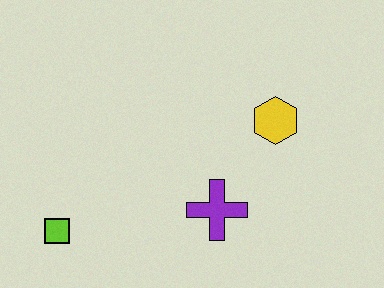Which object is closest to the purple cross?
The yellow hexagon is closest to the purple cross.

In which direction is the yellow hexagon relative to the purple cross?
The yellow hexagon is above the purple cross.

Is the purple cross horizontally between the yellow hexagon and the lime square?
Yes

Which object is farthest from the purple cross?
The lime square is farthest from the purple cross.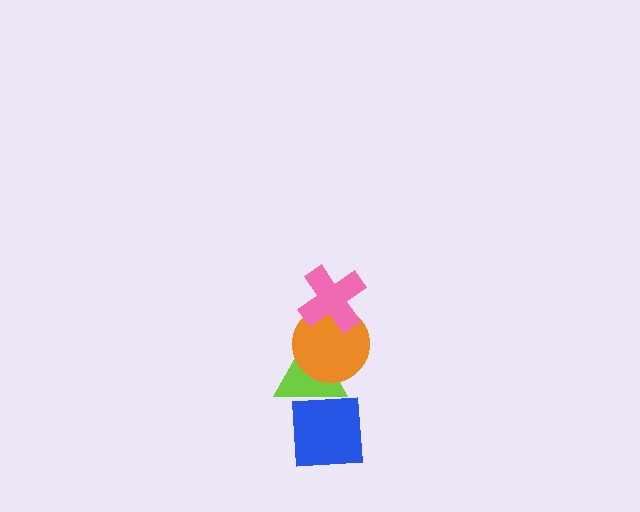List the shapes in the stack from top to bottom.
From top to bottom: the pink cross, the orange circle, the lime triangle, the blue square.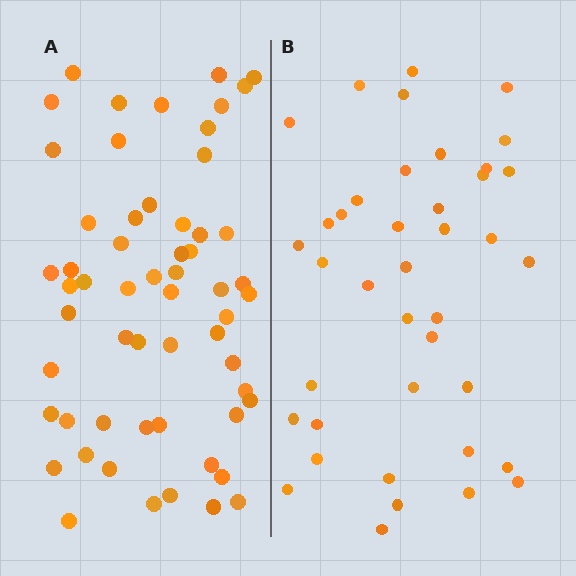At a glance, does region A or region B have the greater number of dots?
Region A (the left region) has more dots.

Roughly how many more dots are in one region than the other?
Region A has approximately 20 more dots than region B.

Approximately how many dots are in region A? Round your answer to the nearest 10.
About 60 dots. (The exact count is 58, which rounds to 60.)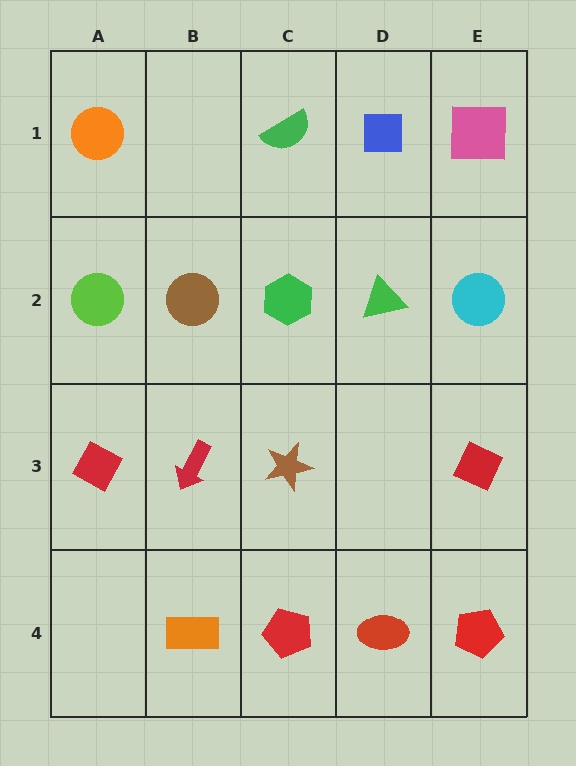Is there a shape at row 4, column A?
No, that cell is empty.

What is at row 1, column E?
A pink square.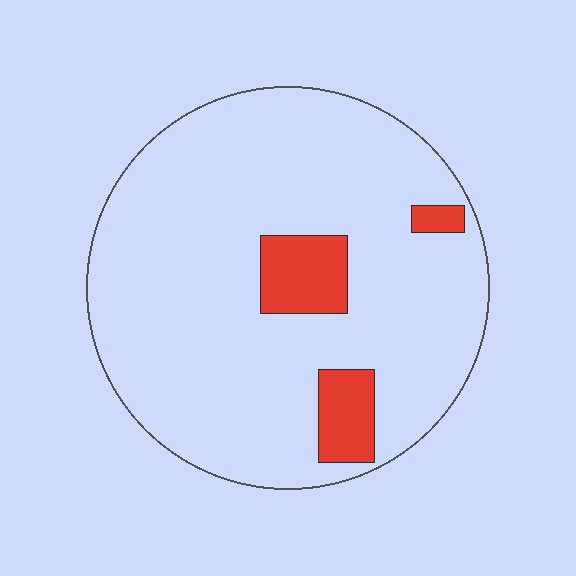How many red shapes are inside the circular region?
3.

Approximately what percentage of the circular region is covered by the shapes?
Approximately 10%.